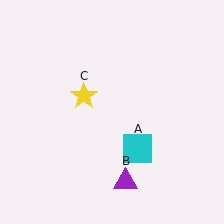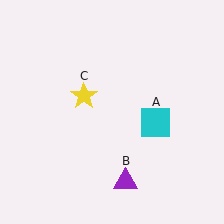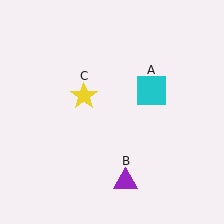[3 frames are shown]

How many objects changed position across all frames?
1 object changed position: cyan square (object A).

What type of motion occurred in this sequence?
The cyan square (object A) rotated counterclockwise around the center of the scene.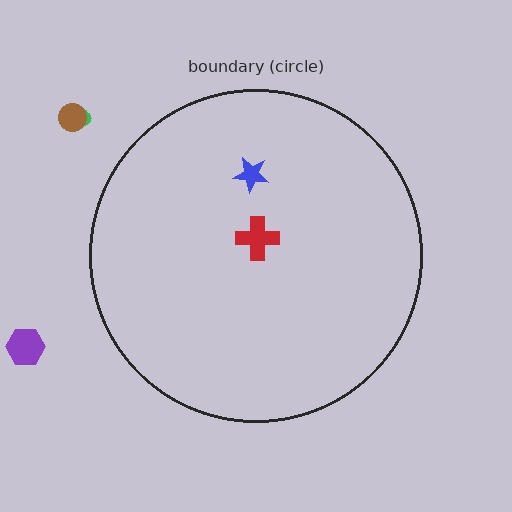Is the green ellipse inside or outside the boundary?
Outside.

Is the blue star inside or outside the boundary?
Inside.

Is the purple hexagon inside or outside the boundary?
Outside.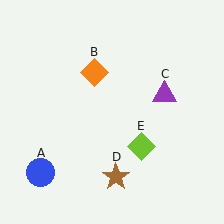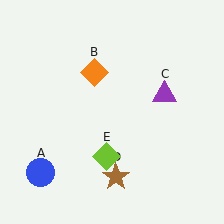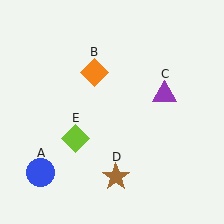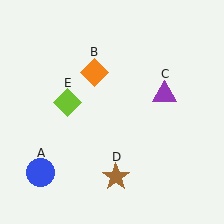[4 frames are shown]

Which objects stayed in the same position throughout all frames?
Blue circle (object A) and orange diamond (object B) and purple triangle (object C) and brown star (object D) remained stationary.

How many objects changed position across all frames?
1 object changed position: lime diamond (object E).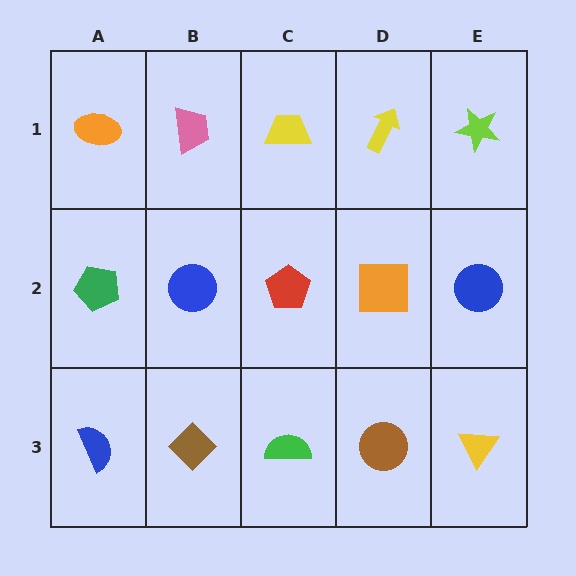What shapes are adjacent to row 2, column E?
A lime star (row 1, column E), a yellow triangle (row 3, column E), an orange square (row 2, column D).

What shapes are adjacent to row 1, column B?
A blue circle (row 2, column B), an orange ellipse (row 1, column A), a yellow trapezoid (row 1, column C).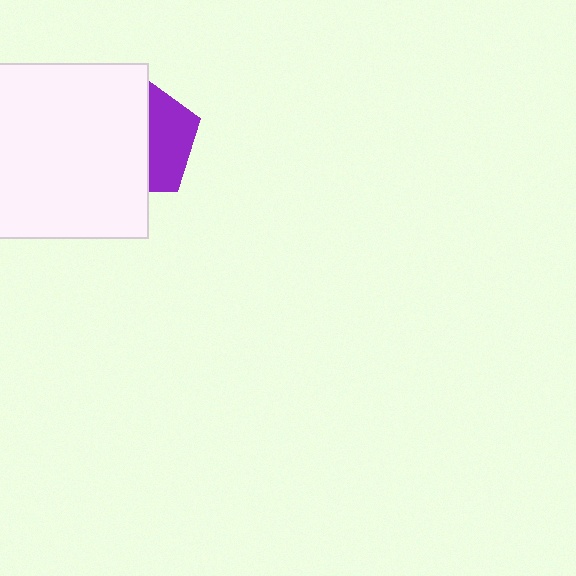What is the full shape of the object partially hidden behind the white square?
The partially hidden object is a purple pentagon.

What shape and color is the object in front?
The object in front is a white square.